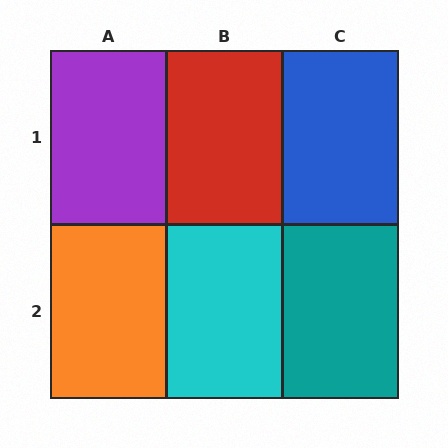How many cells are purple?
1 cell is purple.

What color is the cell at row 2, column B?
Cyan.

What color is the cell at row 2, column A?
Orange.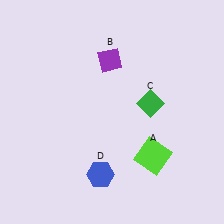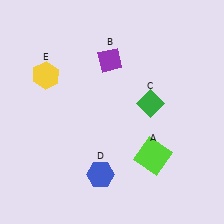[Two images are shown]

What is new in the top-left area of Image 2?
A yellow hexagon (E) was added in the top-left area of Image 2.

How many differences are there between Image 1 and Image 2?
There is 1 difference between the two images.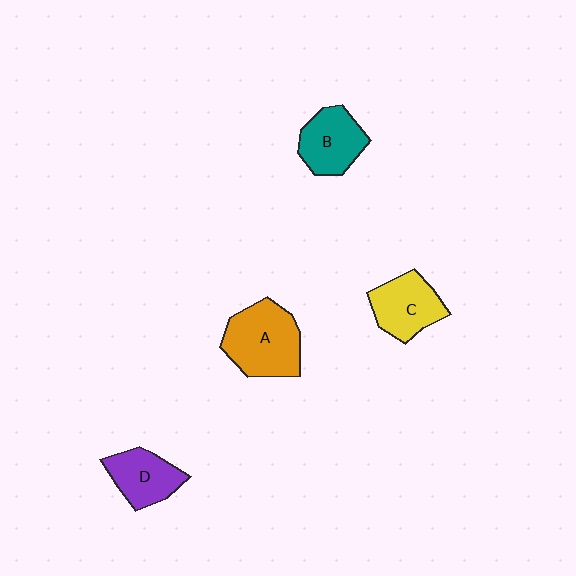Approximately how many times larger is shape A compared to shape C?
Approximately 1.4 times.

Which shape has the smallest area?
Shape D (purple).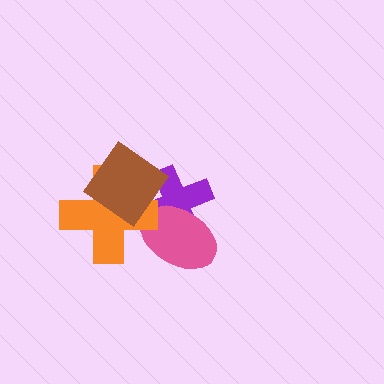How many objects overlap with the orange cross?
3 objects overlap with the orange cross.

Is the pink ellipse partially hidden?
Yes, it is partially covered by another shape.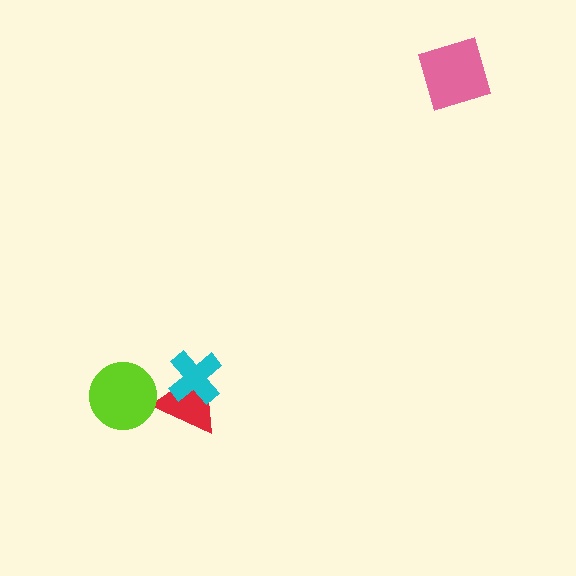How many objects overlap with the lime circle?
0 objects overlap with the lime circle.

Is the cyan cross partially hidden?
No, no other shape covers it.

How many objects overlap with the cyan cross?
1 object overlaps with the cyan cross.